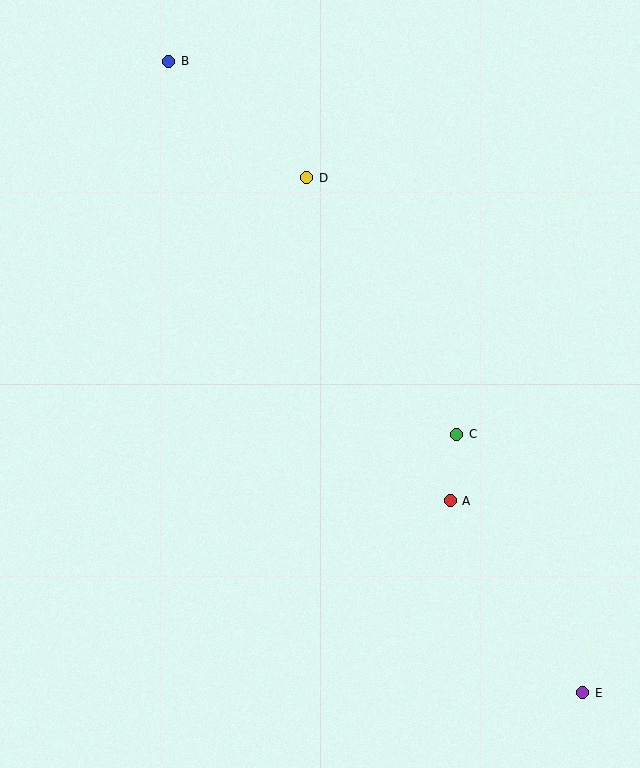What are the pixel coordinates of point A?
Point A is at (450, 501).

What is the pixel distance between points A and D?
The distance between A and D is 354 pixels.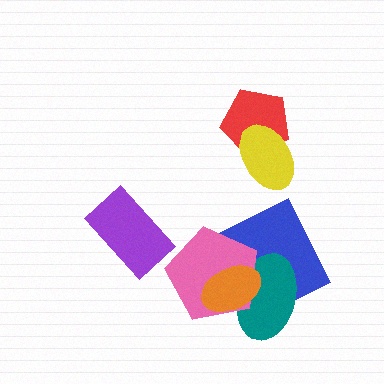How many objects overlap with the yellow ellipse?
1 object overlaps with the yellow ellipse.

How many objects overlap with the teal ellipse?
3 objects overlap with the teal ellipse.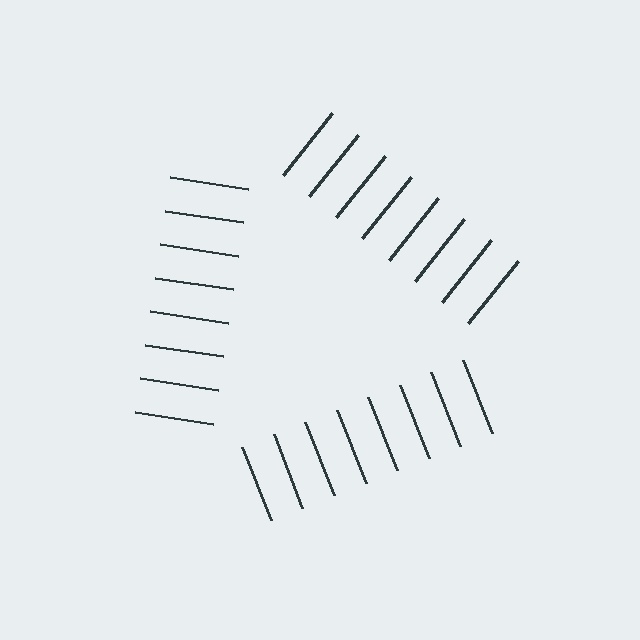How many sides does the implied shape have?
3 sides — the line-ends trace a triangle.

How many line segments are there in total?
24 — 8 along each of the 3 edges.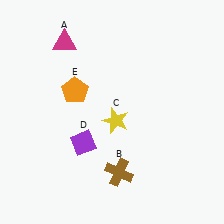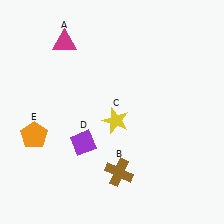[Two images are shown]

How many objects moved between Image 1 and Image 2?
1 object moved between the two images.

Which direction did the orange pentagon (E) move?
The orange pentagon (E) moved down.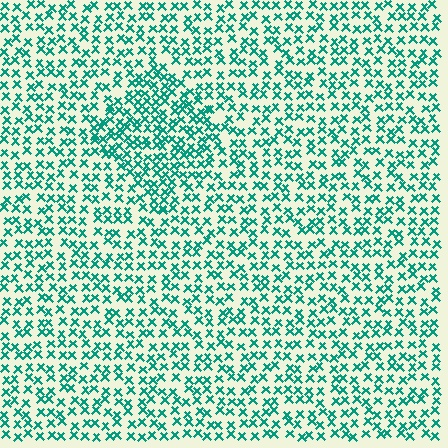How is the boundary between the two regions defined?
The boundary is defined by a change in element density (approximately 1.6x ratio). All elements are the same color, size, and shape.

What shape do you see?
I see a diamond.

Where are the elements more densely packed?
The elements are more densely packed inside the diamond boundary.